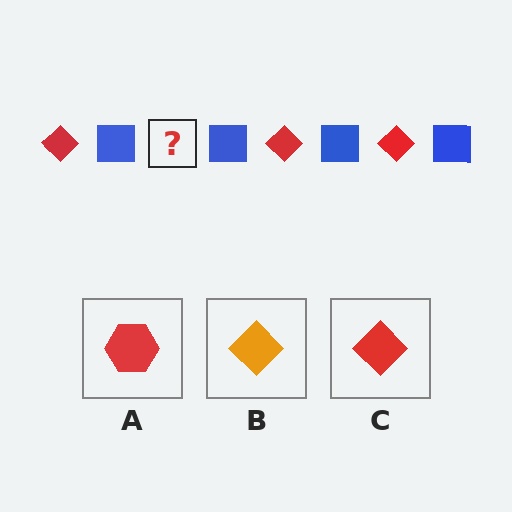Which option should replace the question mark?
Option C.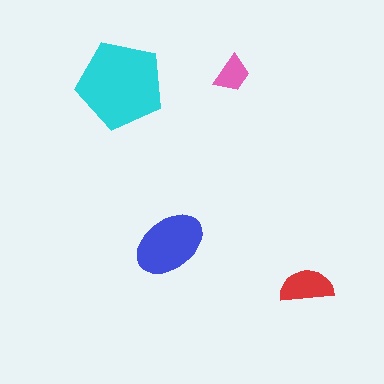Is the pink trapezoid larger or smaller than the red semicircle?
Smaller.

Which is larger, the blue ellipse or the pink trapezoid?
The blue ellipse.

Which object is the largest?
The cyan pentagon.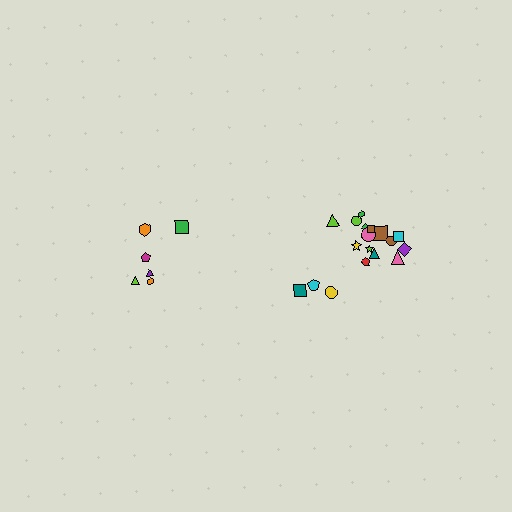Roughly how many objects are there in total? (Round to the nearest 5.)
Roughly 25 objects in total.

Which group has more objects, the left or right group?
The right group.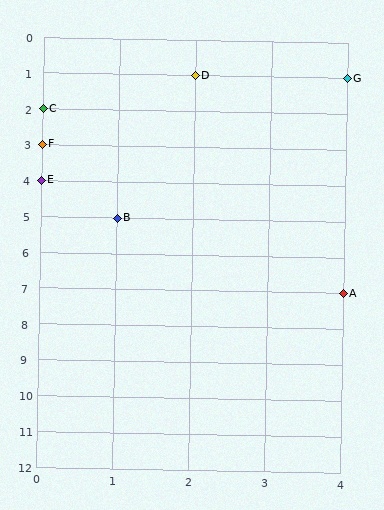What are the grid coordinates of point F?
Point F is at grid coordinates (0, 3).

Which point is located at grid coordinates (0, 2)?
Point C is at (0, 2).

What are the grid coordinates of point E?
Point E is at grid coordinates (0, 4).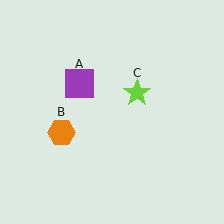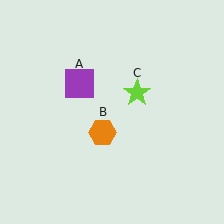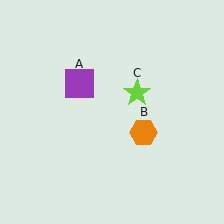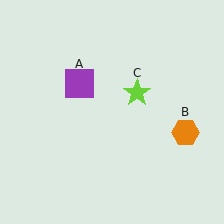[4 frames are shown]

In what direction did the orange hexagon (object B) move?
The orange hexagon (object B) moved right.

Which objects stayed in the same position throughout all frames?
Purple square (object A) and lime star (object C) remained stationary.